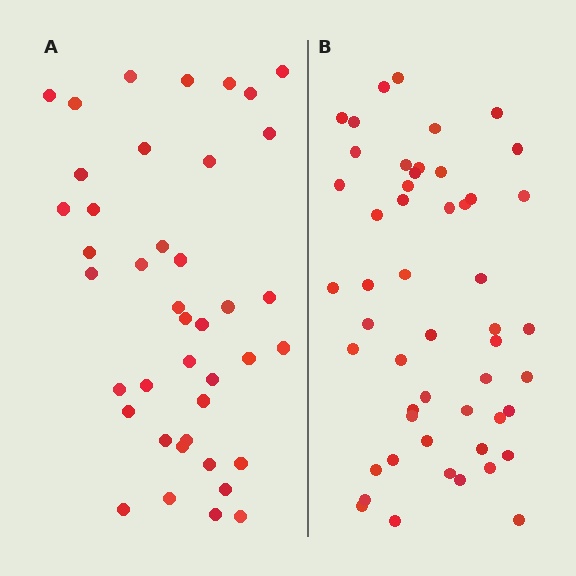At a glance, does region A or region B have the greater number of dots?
Region B (the right region) has more dots.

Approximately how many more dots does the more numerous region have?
Region B has roughly 10 or so more dots than region A.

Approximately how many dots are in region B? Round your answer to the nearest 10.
About 50 dots. (The exact count is 51, which rounds to 50.)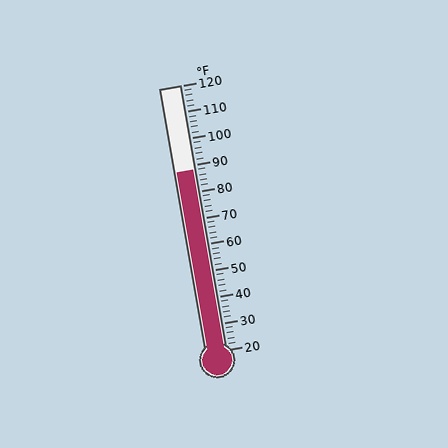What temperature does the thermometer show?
The thermometer shows approximately 88°F.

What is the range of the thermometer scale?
The thermometer scale ranges from 20°F to 120°F.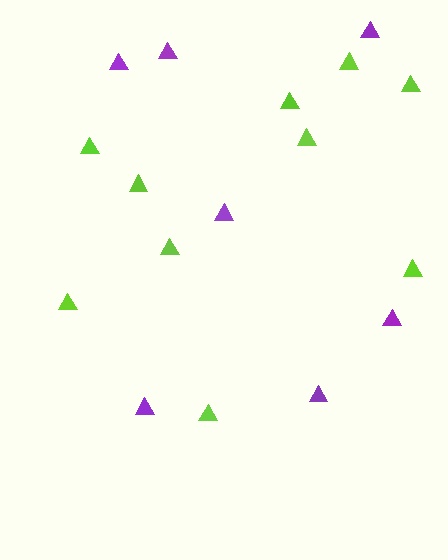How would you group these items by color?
There are 2 groups: one group of purple triangles (7) and one group of lime triangles (10).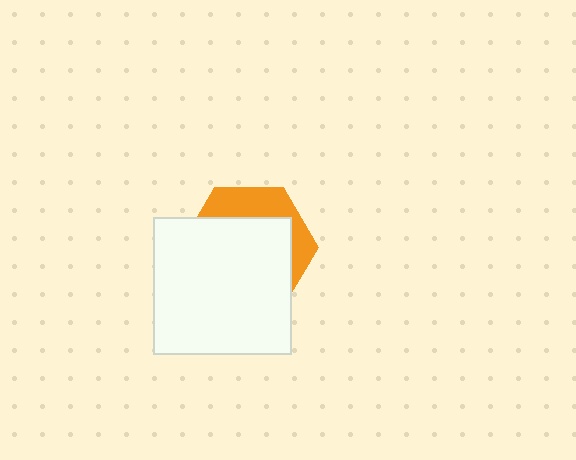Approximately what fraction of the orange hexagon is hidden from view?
Roughly 70% of the orange hexagon is hidden behind the white square.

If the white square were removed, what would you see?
You would see the complete orange hexagon.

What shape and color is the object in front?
The object in front is a white square.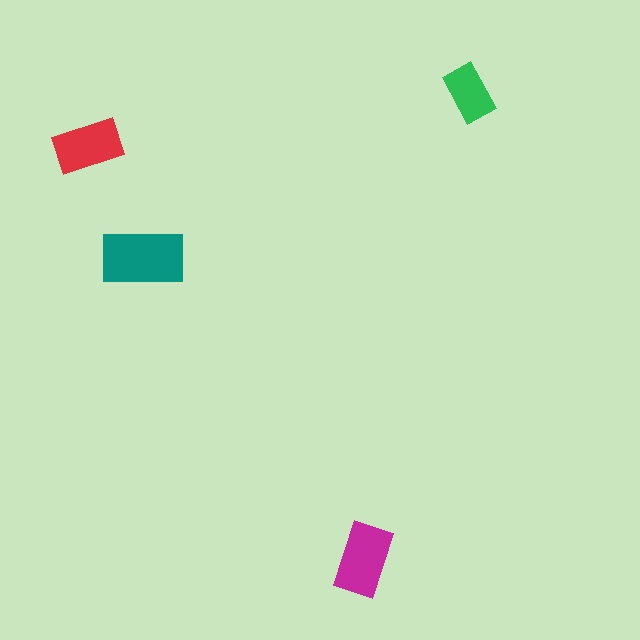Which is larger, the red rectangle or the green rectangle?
The red one.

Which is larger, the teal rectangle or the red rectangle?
The teal one.